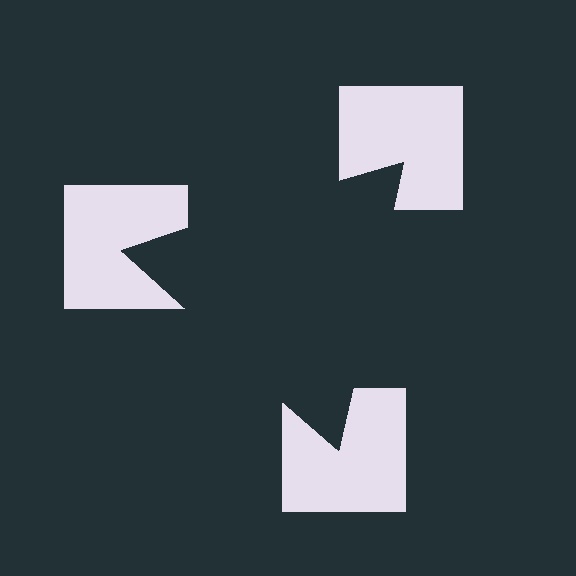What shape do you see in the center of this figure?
An illusory triangle — its edges are inferred from the aligned wedge cuts in the notched squares, not physically drawn.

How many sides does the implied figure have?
3 sides.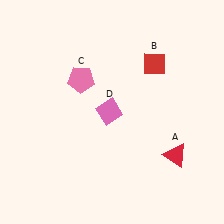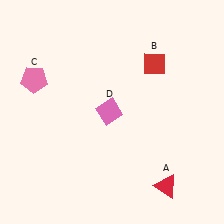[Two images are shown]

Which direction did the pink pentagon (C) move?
The pink pentagon (C) moved left.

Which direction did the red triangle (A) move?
The red triangle (A) moved down.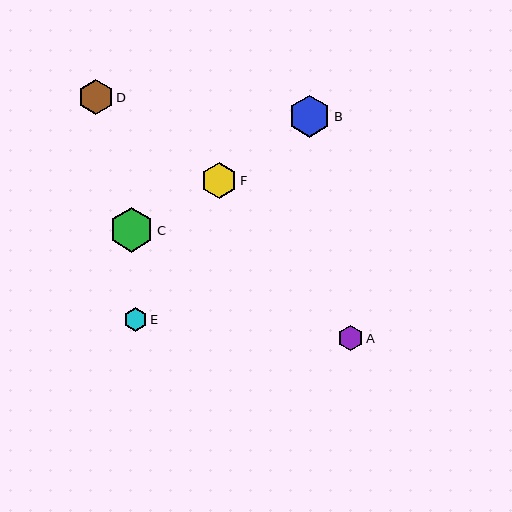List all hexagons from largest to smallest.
From largest to smallest: C, B, F, D, A, E.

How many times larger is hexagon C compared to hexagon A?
Hexagon C is approximately 1.7 times the size of hexagon A.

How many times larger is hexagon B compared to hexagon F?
Hexagon B is approximately 1.2 times the size of hexagon F.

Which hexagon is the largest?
Hexagon C is the largest with a size of approximately 44 pixels.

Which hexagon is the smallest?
Hexagon E is the smallest with a size of approximately 23 pixels.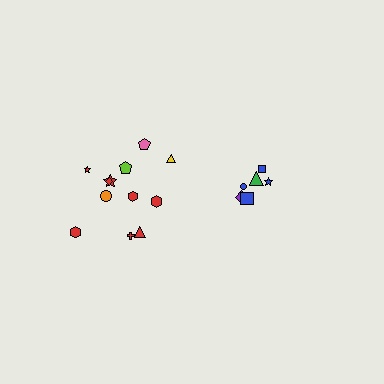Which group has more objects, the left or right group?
The left group.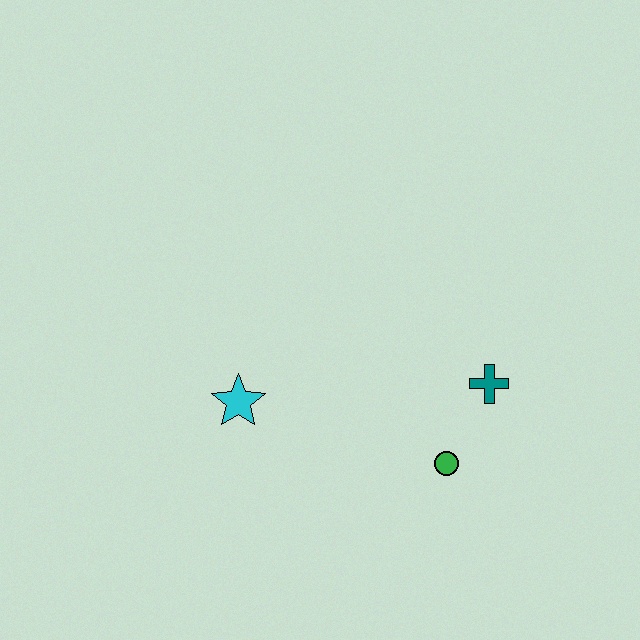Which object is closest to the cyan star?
The green circle is closest to the cyan star.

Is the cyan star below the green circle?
No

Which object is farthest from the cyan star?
The teal cross is farthest from the cyan star.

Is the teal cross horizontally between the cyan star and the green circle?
No